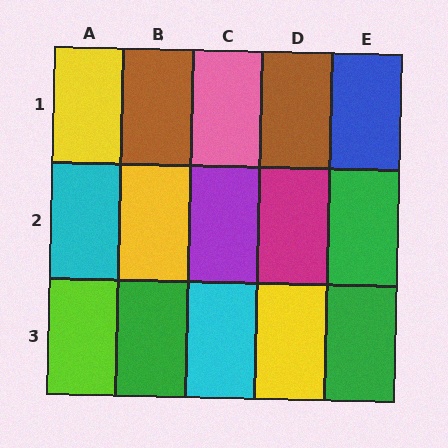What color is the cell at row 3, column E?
Green.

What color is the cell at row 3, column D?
Yellow.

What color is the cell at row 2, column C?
Purple.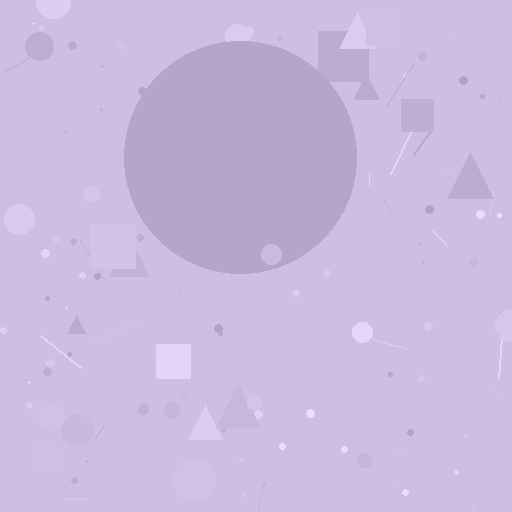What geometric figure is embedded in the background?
A circle is embedded in the background.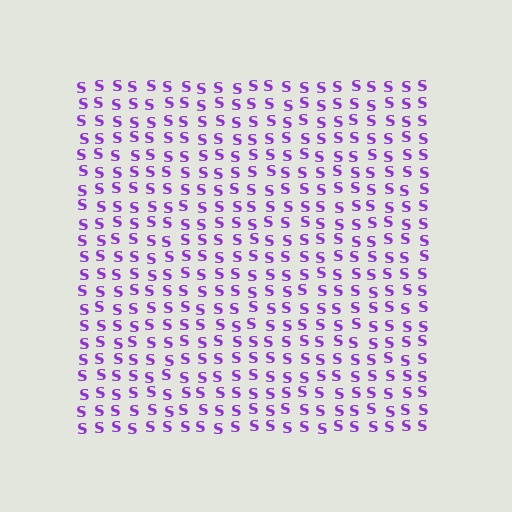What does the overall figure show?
The overall figure shows a square.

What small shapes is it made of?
It is made of small letter S's.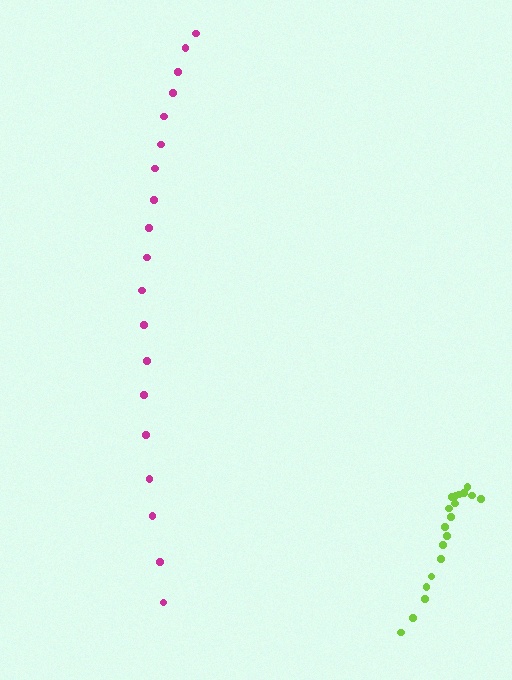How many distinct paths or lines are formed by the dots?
There are 2 distinct paths.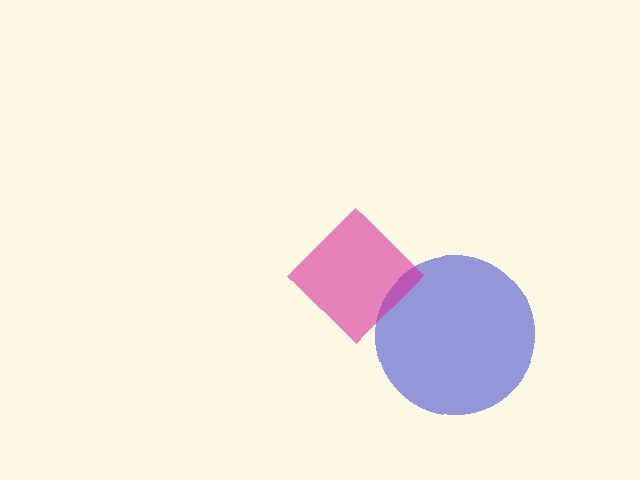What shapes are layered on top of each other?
The layered shapes are: a blue circle, a magenta diamond.